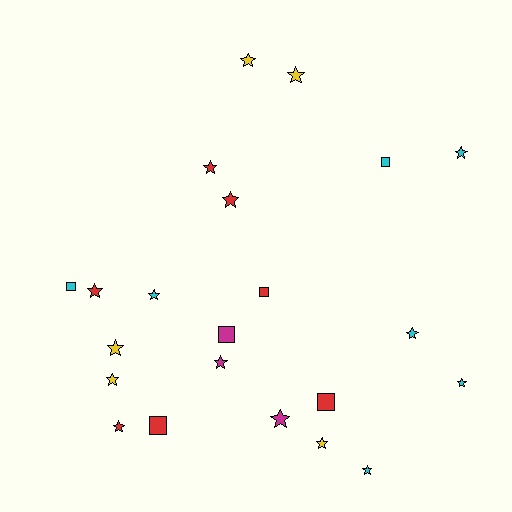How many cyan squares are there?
There are 2 cyan squares.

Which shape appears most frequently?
Star, with 16 objects.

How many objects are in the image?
There are 22 objects.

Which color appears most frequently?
Cyan, with 7 objects.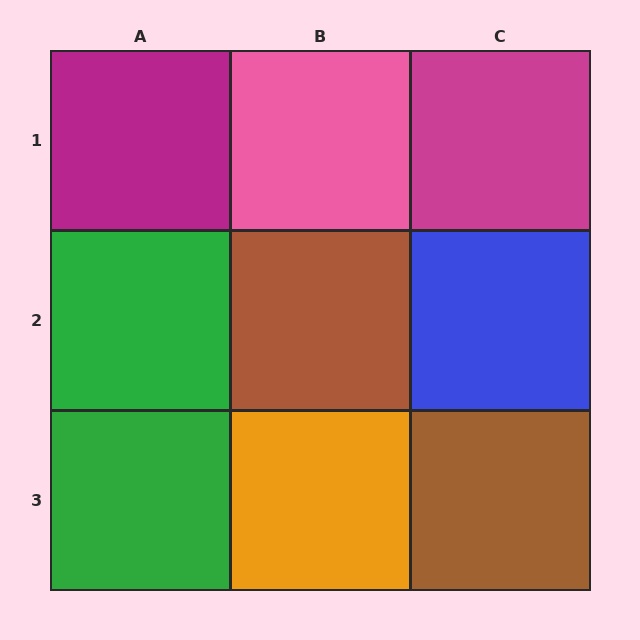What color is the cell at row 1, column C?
Magenta.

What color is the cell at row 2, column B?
Brown.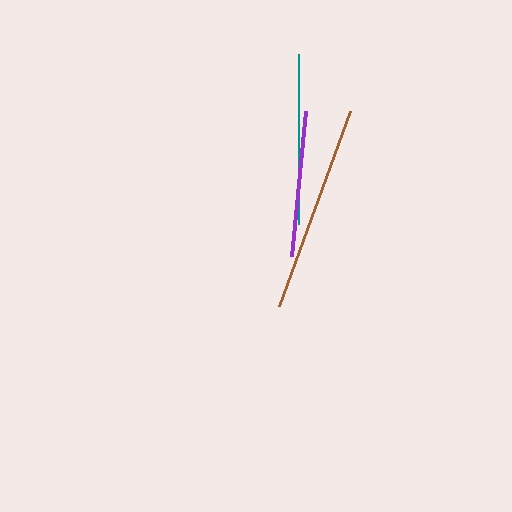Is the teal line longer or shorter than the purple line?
The teal line is longer than the purple line.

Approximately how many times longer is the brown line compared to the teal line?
The brown line is approximately 1.2 times the length of the teal line.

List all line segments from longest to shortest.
From longest to shortest: brown, teal, purple.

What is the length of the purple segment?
The purple segment is approximately 146 pixels long.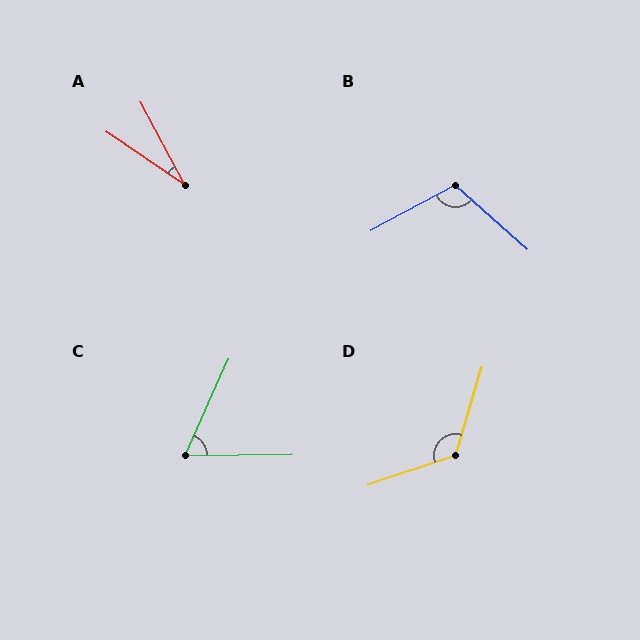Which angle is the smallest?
A, at approximately 28 degrees.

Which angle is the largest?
D, at approximately 125 degrees.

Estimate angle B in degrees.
Approximately 110 degrees.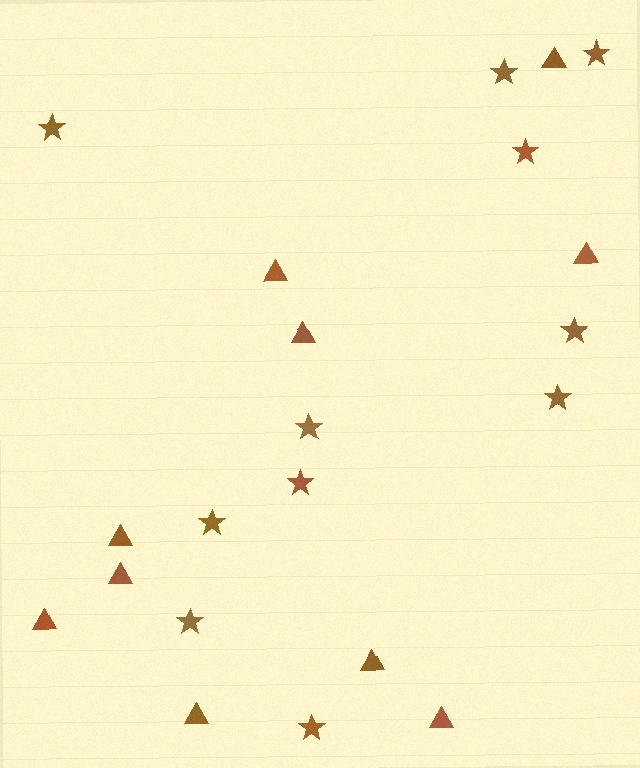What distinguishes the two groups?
There are 2 groups: one group of stars (11) and one group of triangles (10).